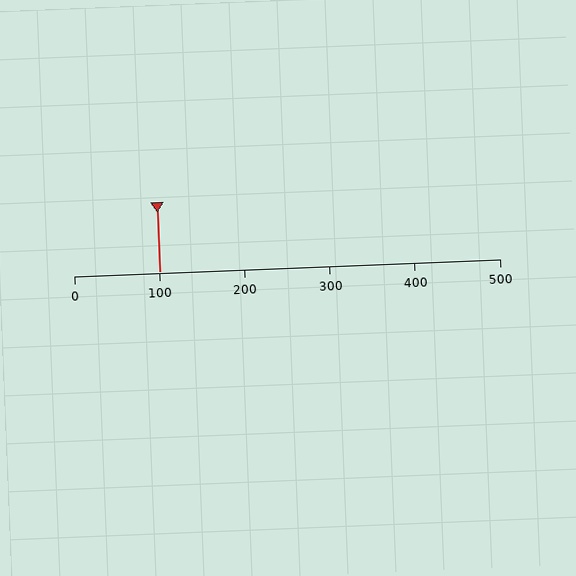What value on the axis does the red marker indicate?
The marker indicates approximately 100.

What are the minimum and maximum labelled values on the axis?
The axis runs from 0 to 500.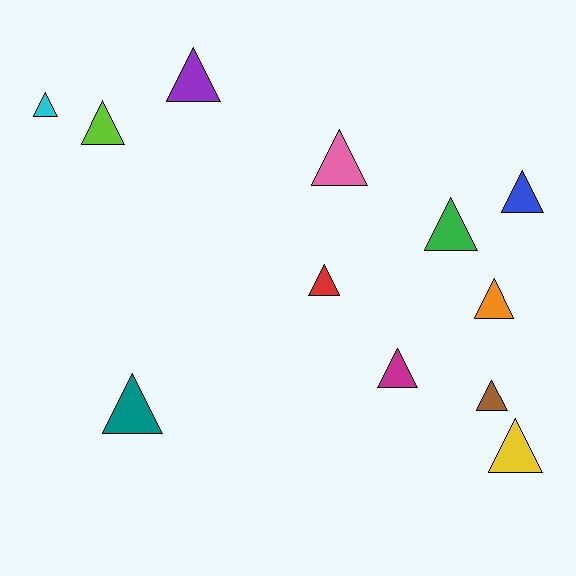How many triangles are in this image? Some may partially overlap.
There are 12 triangles.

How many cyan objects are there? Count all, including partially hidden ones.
There is 1 cyan object.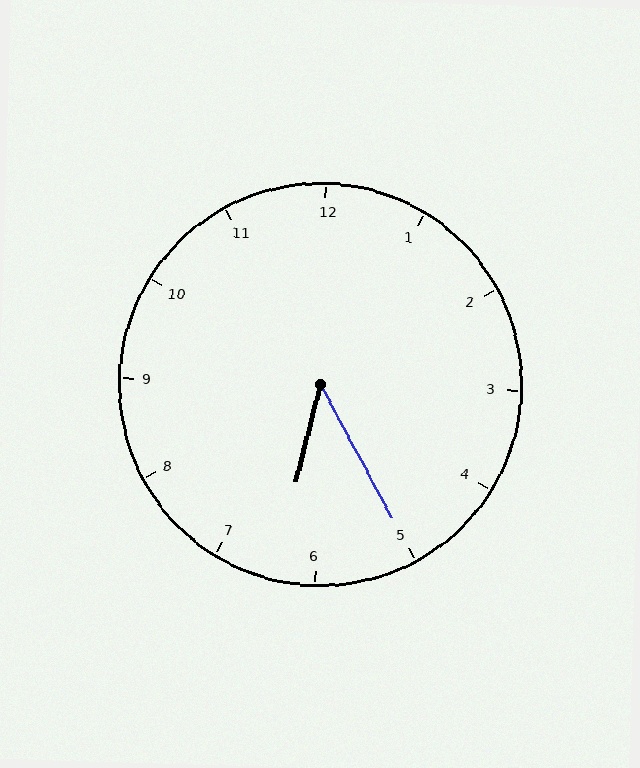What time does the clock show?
6:25.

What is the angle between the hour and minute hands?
Approximately 42 degrees.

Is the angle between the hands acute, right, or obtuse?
It is acute.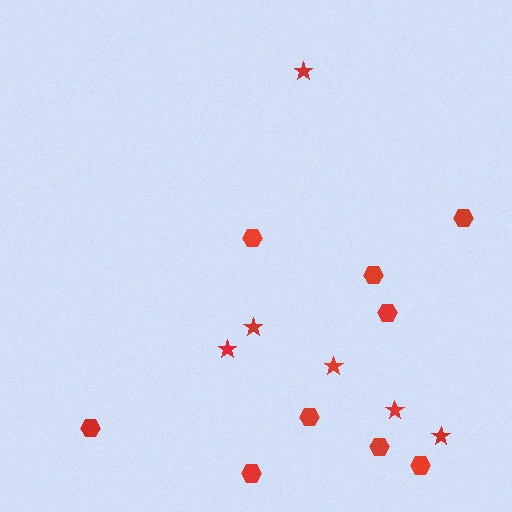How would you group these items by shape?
There are 2 groups: one group of stars (6) and one group of hexagons (9).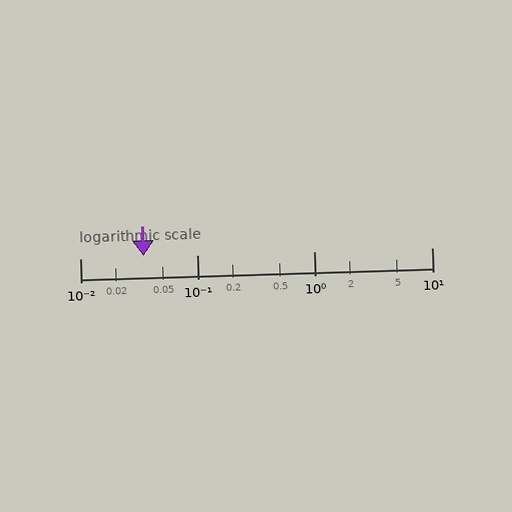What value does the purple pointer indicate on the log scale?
The pointer indicates approximately 0.035.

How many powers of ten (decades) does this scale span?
The scale spans 3 decades, from 0.01 to 10.